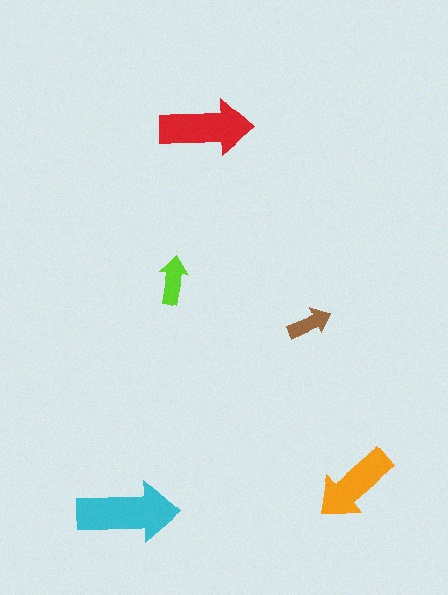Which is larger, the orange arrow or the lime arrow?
The orange one.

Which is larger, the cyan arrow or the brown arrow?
The cyan one.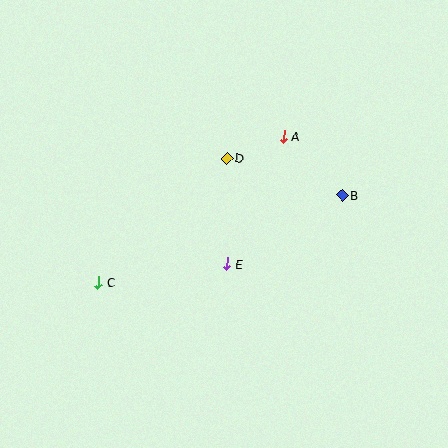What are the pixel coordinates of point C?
Point C is at (98, 282).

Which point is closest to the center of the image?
Point E at (227, 264) is closest to the center.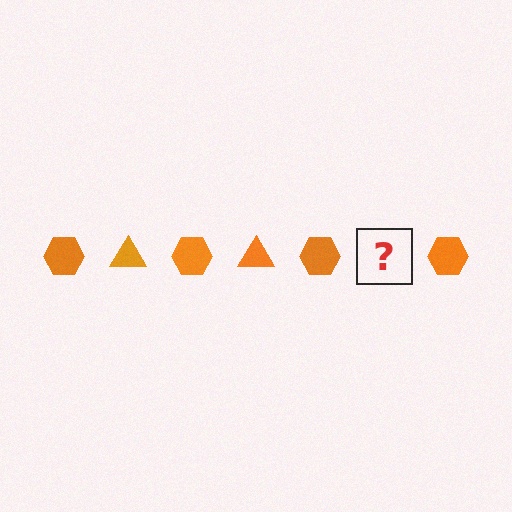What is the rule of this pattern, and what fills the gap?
The rule is that the pattern cycles through hexagon, triangle shapes in orange. The gap should be filled with an orange triangle.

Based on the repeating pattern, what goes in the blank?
The blank should be an orange triangle.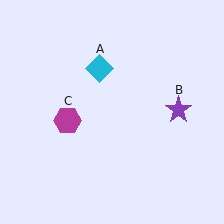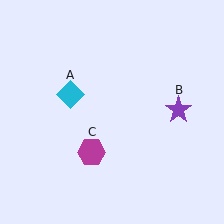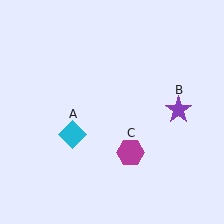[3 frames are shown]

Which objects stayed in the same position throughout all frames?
Purple star (object B) remained stationary.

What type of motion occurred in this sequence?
The cyan diamond (object A), magenta hexagon (object C) rotated counterclockwise around the center of the scene.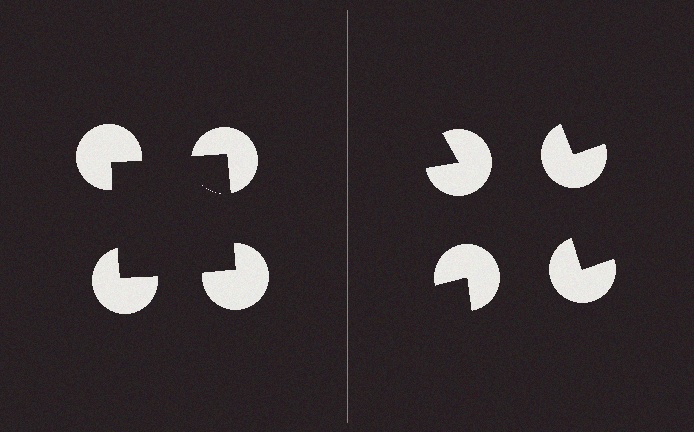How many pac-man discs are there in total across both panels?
8 — 4 on each side.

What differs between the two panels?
The pac-man discs are positioned identically on both sides; only the wedge orientations differ. On the left they align to a square; on the right they are misaligned.